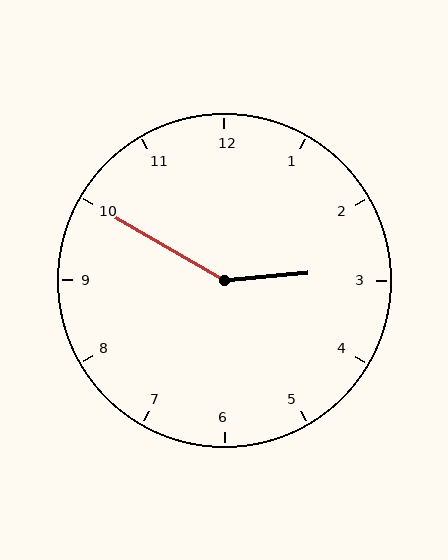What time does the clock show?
2:50.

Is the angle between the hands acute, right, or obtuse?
It is obtuse.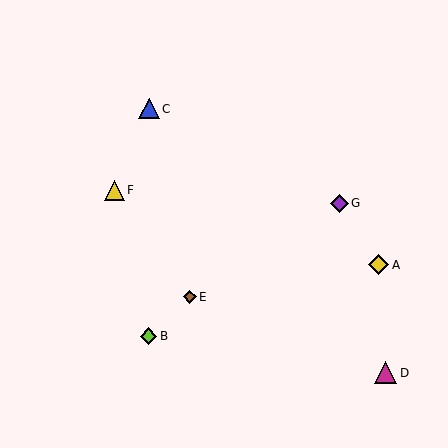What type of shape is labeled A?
Shape A is a yellow diamond.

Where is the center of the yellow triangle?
The center of the yellow triangle is at (114, 190).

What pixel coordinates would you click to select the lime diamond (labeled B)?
Click at (149, 336) to select the lime diamond B.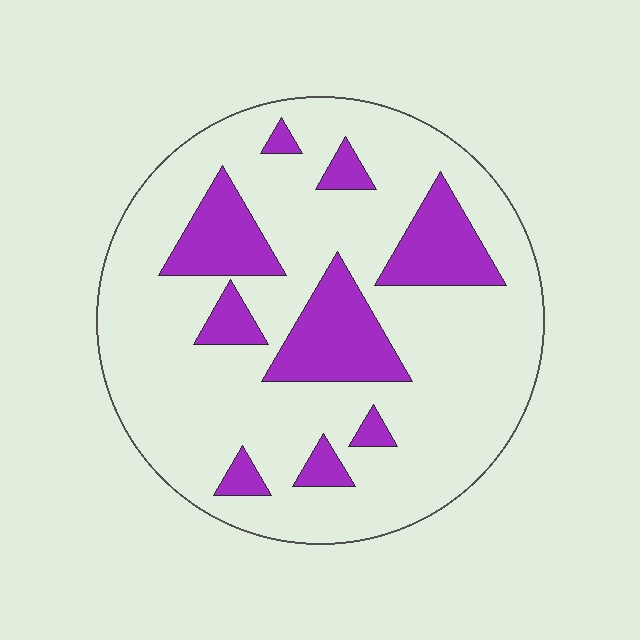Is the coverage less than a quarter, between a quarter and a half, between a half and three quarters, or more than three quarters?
Less than a quarter.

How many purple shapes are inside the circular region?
9.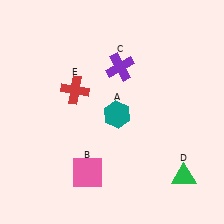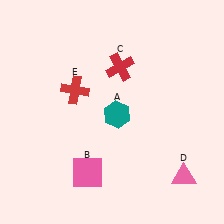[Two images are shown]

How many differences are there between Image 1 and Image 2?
There are 2 differences between the two images.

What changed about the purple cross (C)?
In Image 1, C is purple. In Image 2, it changed to red.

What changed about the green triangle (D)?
In Image 1, D is green. In Image 2, it changed to pink.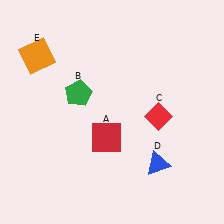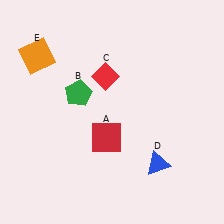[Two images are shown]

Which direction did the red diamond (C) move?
The red diamond (C) moved left.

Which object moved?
The red diamond (C) moved left.